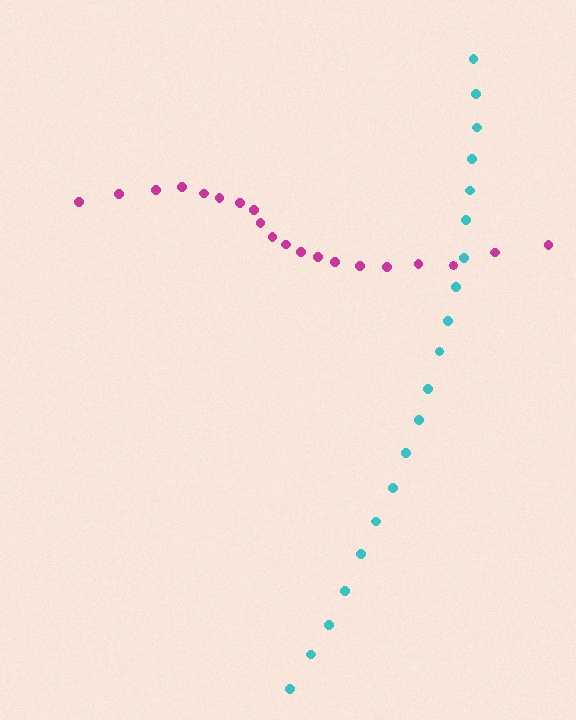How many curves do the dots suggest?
There are 2 distinct paths.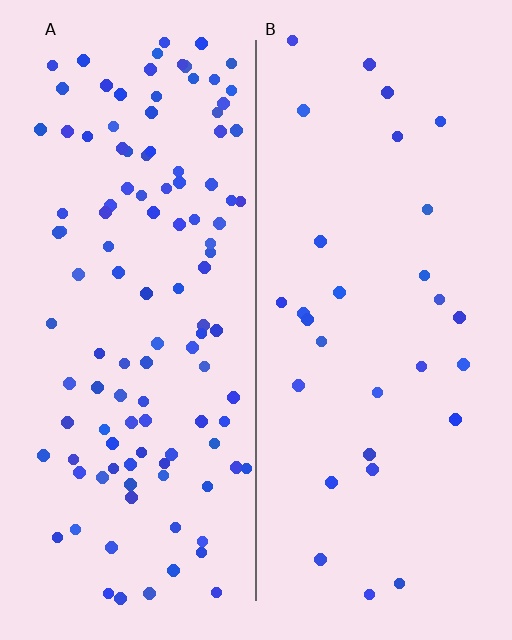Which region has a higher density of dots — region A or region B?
A (the left).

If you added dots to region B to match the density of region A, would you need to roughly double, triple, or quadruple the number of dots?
Approximately quadruple.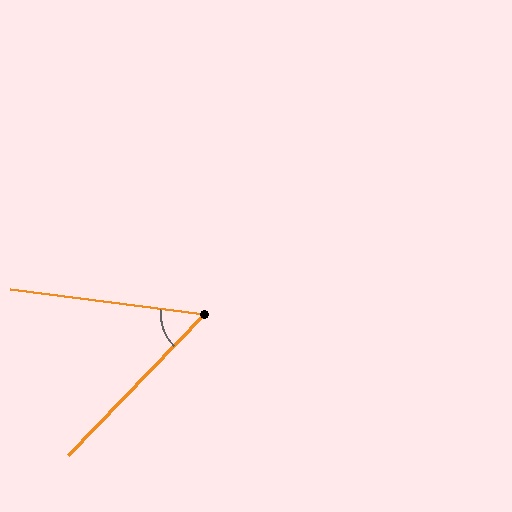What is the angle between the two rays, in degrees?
Approximately 53 degrees.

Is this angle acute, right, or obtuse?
It is acute.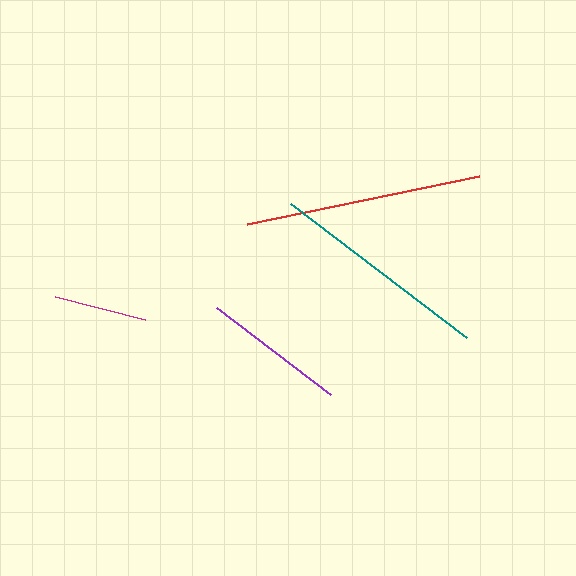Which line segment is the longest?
The red line is the longest at approximately 237 pixels.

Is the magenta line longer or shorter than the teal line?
The teal line is longer than the magenta line.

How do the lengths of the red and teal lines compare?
The red and teal lines are approximately the same length.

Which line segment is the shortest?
The magenta line is the shortest at approximately 92 pixels.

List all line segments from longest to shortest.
From longest to shortest: red, teal, purple, magenta.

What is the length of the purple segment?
The purple segment is approximately 143 pixels long.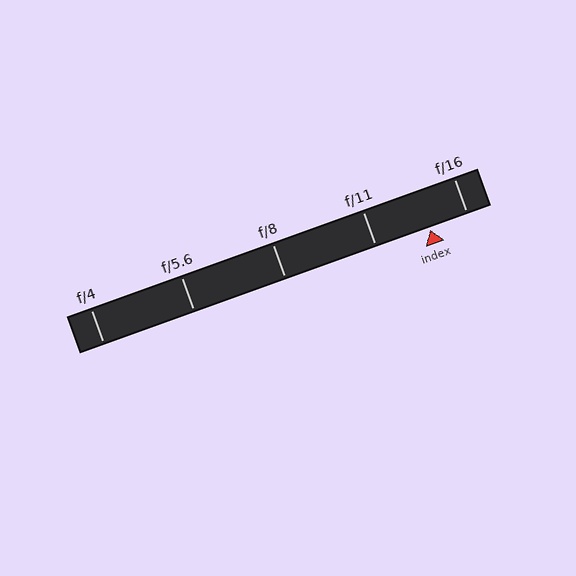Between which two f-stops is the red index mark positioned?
The index mark is between f/11 and f/16.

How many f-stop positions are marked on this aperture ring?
There are 5 f-stop positions marked.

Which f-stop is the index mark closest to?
The index mark is closest to f/16.